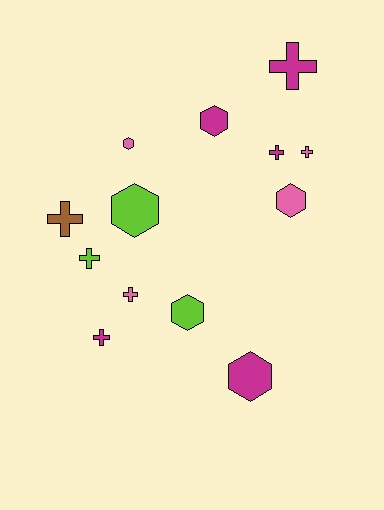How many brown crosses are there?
There is 1 brown cross.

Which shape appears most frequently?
Cross, with 7 objects.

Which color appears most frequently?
Magenta, with 5 objects.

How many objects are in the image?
There are 13 objects.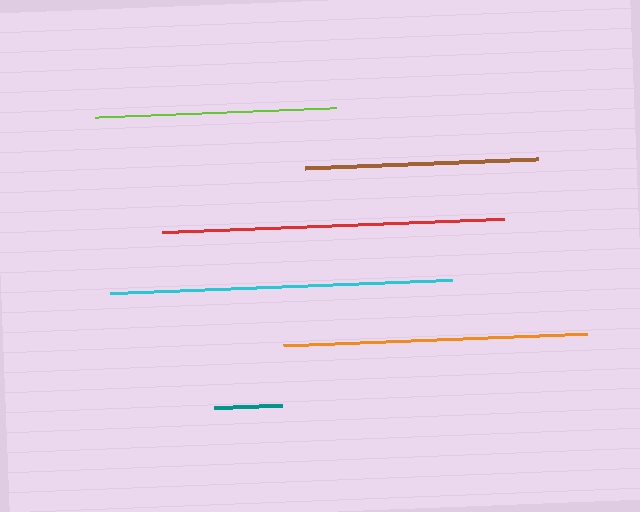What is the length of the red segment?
The red segment is approximately 342 pixels long.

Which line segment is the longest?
The red line is the longest at approximately 342 pixels.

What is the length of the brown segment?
The brown segment is approximately 234 pixels long.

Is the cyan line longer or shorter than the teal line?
The cyan line is longer than the teal line.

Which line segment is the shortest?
The teal line is the shortest at approximately 68 pixels.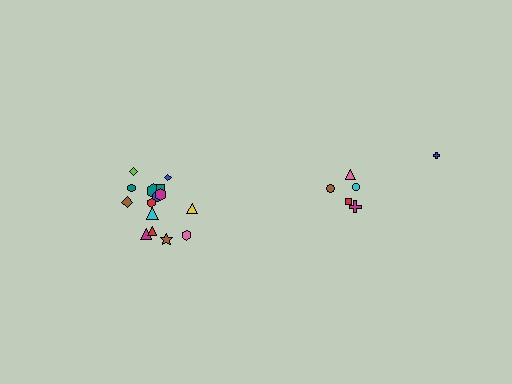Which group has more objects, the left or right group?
The left group.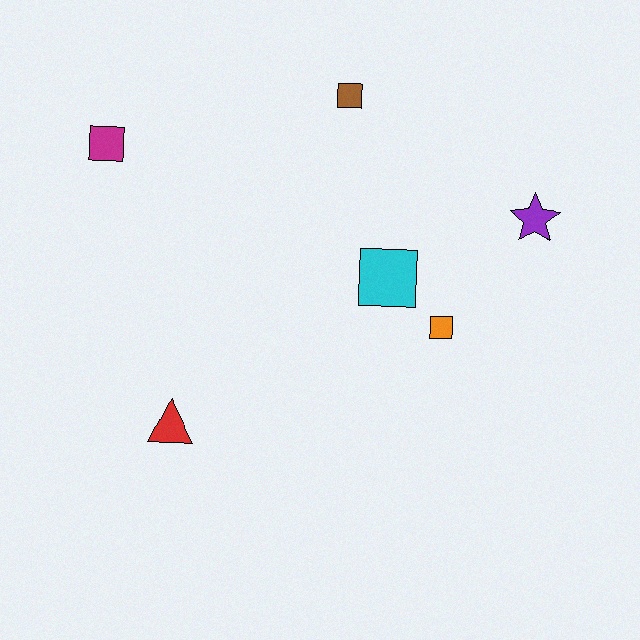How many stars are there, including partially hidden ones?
There is 1 star.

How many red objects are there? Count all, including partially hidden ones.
There is 1 red object.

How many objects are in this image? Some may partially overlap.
There are 6 objects.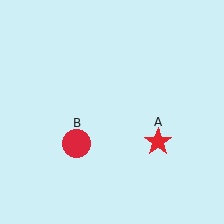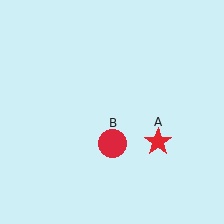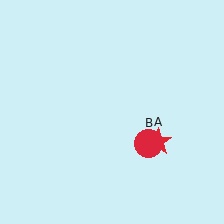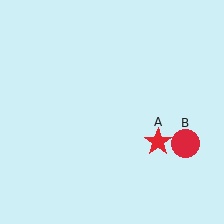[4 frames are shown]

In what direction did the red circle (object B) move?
The red circle (object B) moved right.